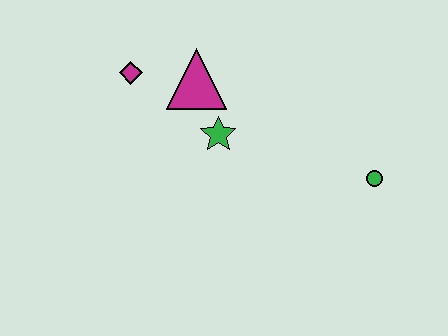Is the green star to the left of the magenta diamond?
No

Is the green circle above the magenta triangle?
No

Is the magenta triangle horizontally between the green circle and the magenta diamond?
Yes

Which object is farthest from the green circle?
The magenta diamond is farthest from the green circle.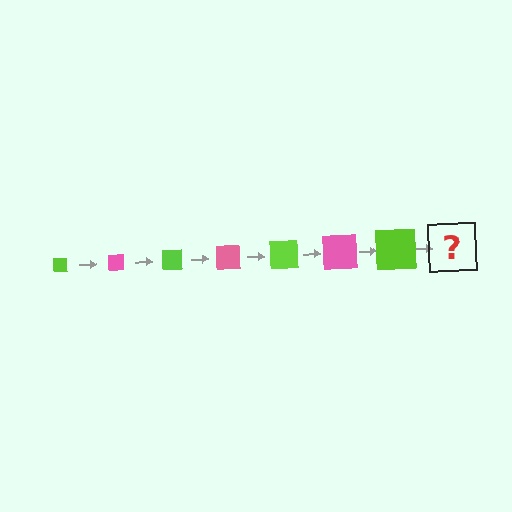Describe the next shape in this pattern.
It should be a pink square, larger than the previous one.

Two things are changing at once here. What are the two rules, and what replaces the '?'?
The two rules are that the square grows larger each step and the color cycles through lime and pink. The '?' should be a pink square, larger than the previous one.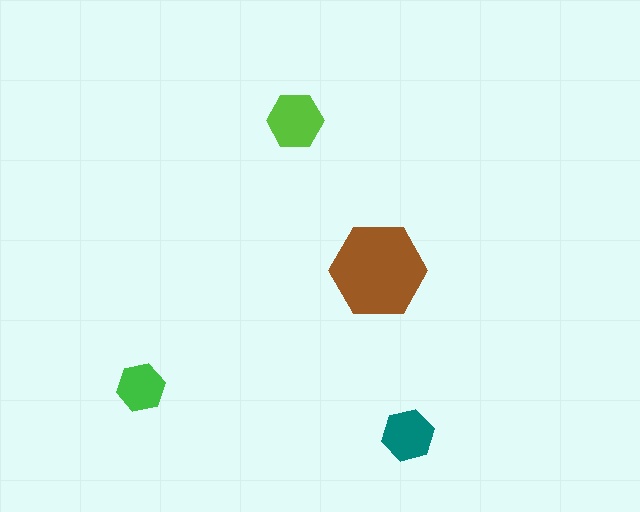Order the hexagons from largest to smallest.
the brown one, the lime one, the teal one, the green one.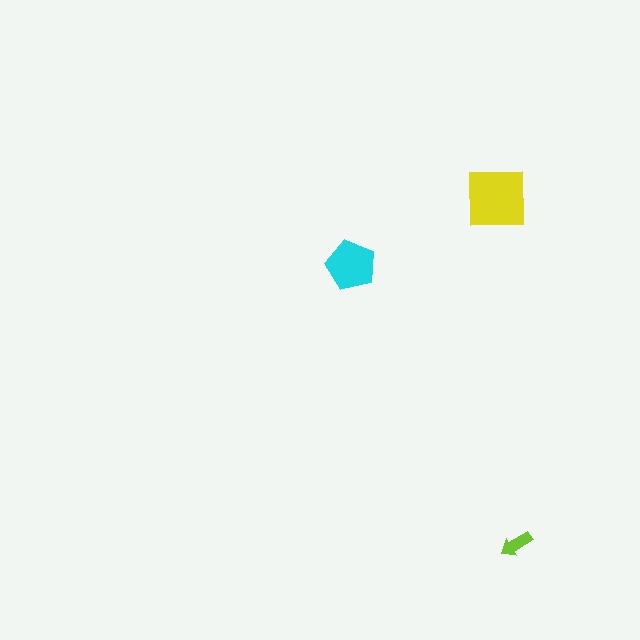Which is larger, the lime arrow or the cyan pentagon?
The cyan pentagon.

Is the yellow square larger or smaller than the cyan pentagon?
Larger.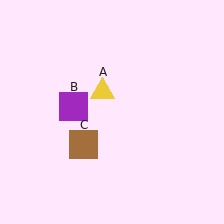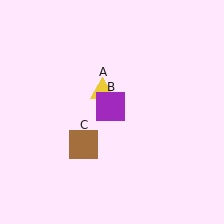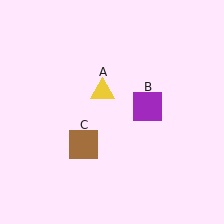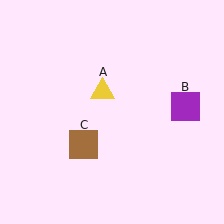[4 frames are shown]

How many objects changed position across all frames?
1 object changed position: purple square (object B).